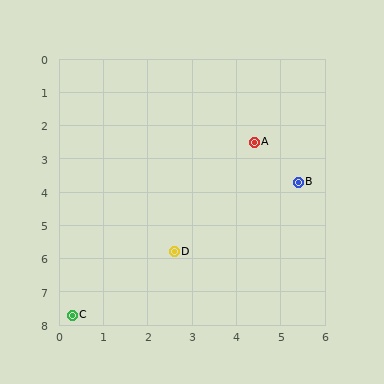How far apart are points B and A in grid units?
Points B and A are about 1.6 grid units apart.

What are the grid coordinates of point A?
Point A is at approximately (4.4, 2.5).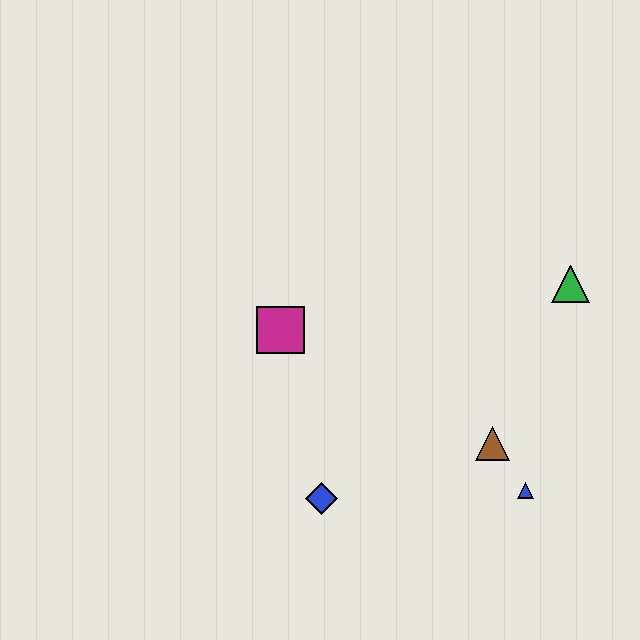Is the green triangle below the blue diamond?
No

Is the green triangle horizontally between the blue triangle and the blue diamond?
No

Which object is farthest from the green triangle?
The blue diamond is farthest from the green triangle.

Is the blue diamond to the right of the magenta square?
Yes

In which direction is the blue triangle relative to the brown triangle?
The blue triangle is below the brown triangle.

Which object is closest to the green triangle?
The brown triangle is closest to the green triangle.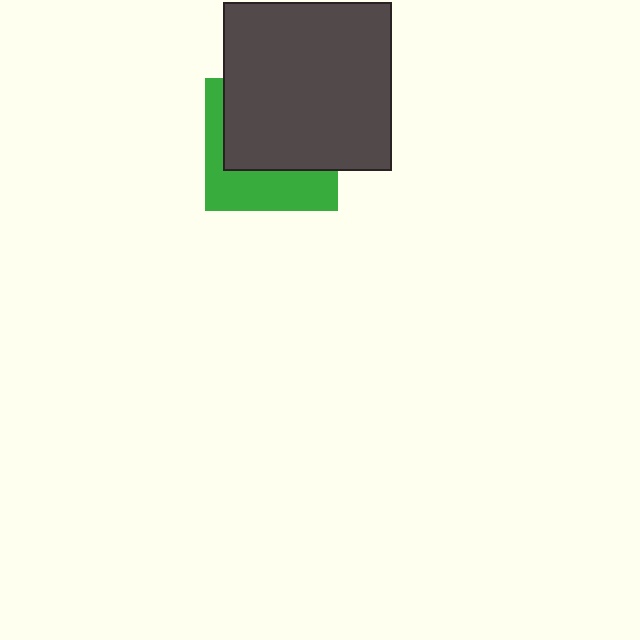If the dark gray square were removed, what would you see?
You would see the complete green square.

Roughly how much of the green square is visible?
A small part of it is visible (roughly 39%).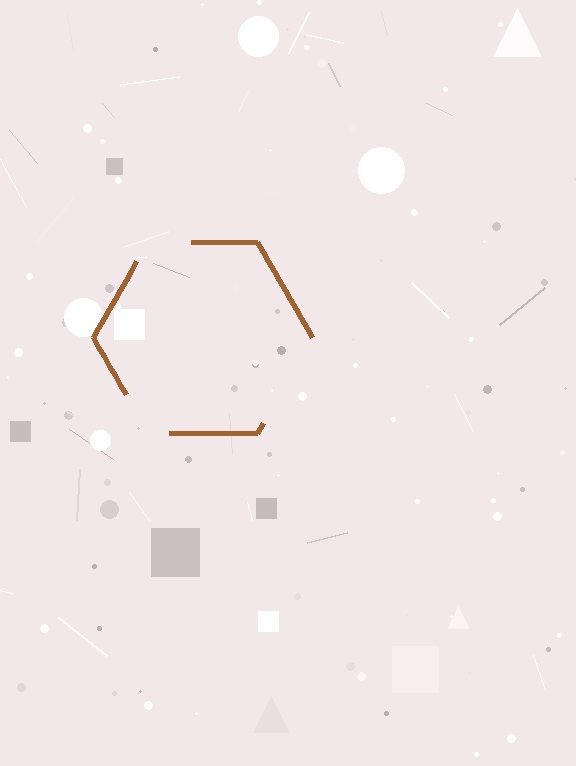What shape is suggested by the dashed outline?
The dashed outline suggests a hexagon.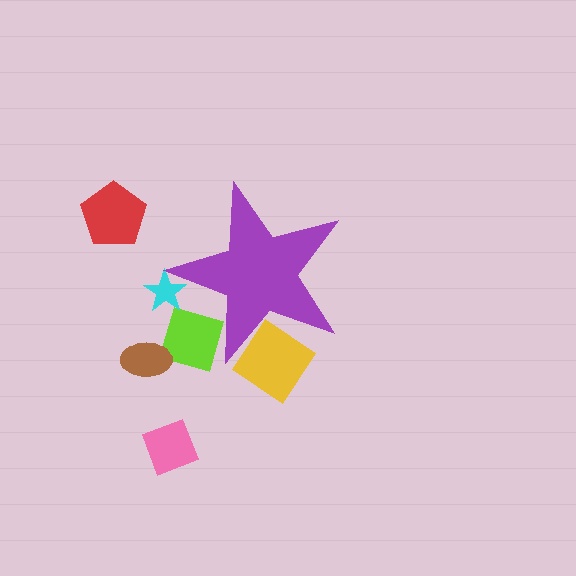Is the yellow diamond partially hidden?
Yes, the yellow diamond is partially hidden behind the purple star.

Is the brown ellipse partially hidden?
No, the brown ellipse is fully visible.